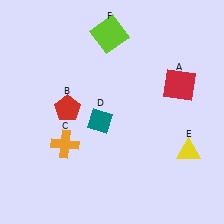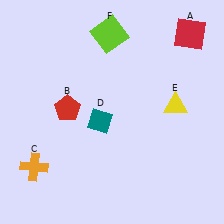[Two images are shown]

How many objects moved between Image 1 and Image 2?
3 objects moved between the two images.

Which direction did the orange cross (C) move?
The orange cross (C) moved left.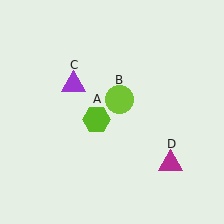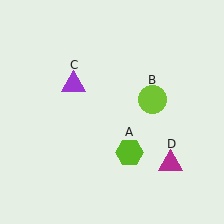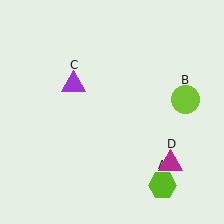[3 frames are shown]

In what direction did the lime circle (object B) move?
The lime circle (object B) moved right.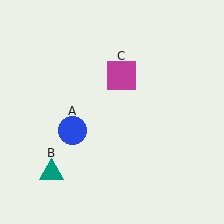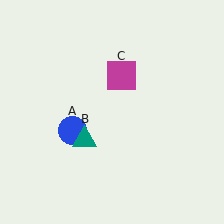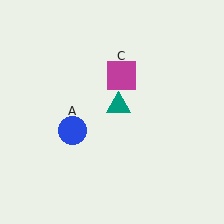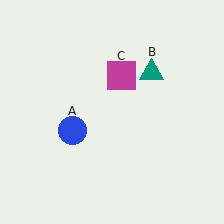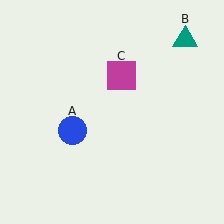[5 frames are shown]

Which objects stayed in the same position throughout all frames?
Blue circle (object A) and magenta square (object C) remained stationary.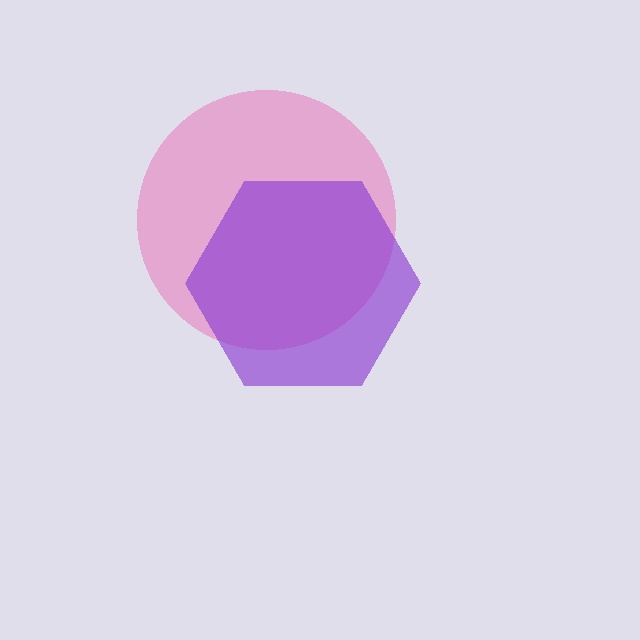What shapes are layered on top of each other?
The layered shapes are: a pink circle, a purple hexagon.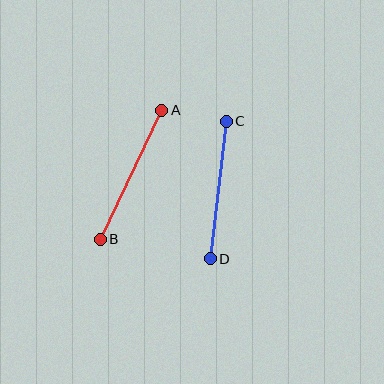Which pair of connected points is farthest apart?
Points A and B are farthest apart.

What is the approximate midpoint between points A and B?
The midpoint is at approximately (131, 175) pixels.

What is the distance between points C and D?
The distance is approximately 138 pixels.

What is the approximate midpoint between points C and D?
The midpoint is at approximately (218, 190) pixels.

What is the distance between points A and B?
The distance is approximately 143 pixels.